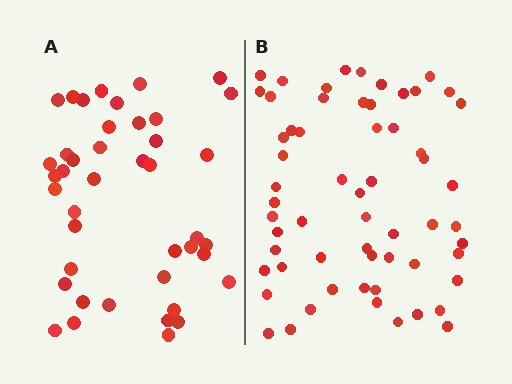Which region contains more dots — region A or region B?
Region B (the right region) has more dots.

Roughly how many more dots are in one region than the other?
Region B has approximately 20 more dots than region A.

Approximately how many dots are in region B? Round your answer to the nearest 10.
About 60 dots.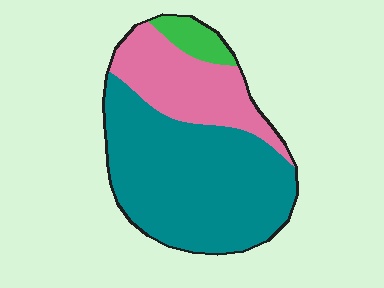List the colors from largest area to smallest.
From largest to smallest: teal, pink, green.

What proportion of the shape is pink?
Pink takes up about one quarter (1/4) of the shape.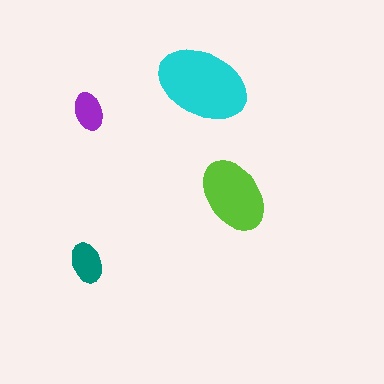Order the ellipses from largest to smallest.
the cyan one, the lime one, the teal one, the purple one.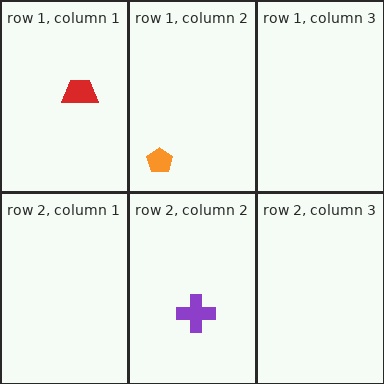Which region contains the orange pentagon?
The row 1, column 2 region.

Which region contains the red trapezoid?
The row 1, column 1 region.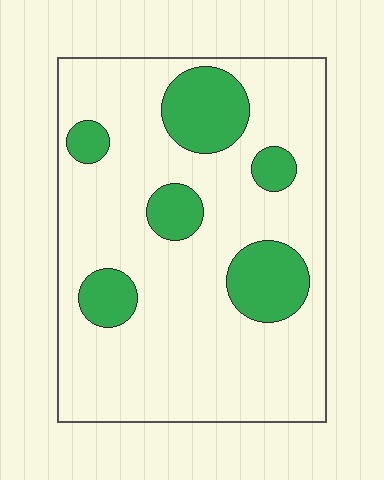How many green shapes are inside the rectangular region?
6.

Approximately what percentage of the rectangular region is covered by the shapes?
Approximately 20%.